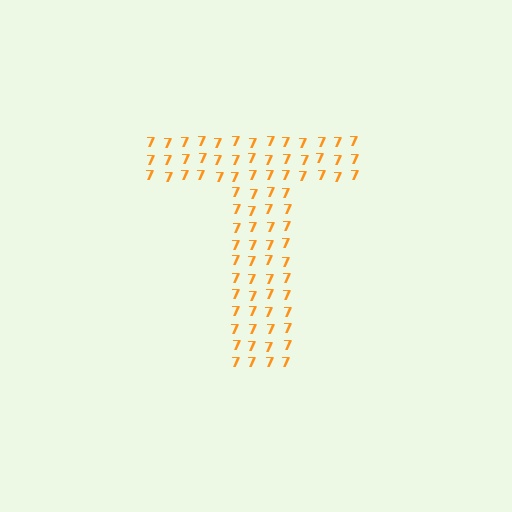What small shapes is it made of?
It is made of small digit 7's.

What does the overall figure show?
The overall figure shows the letter T.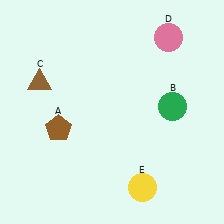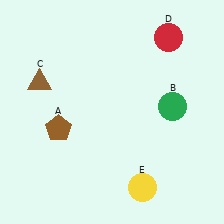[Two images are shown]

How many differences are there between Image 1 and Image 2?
There is 1 difference between the two images.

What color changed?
The circle (D) changed from pink in Image 1 to red in Image 2.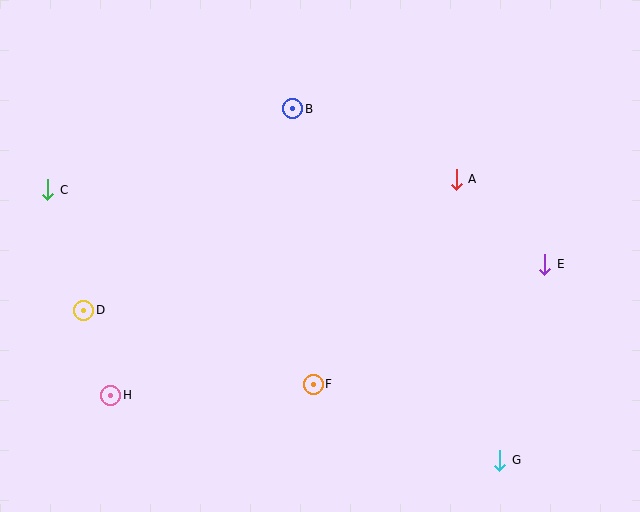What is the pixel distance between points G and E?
The distance between G and E is 201 pixels.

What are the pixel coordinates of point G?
Point G is at (500, 460).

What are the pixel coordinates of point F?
Point F is at (313, 384).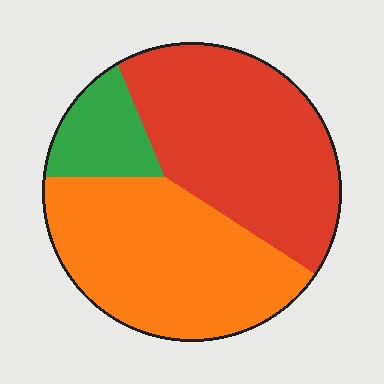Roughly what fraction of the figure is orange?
Orange takes up between a quarter and a half of the figure.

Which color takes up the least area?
Green, at roughly 10%.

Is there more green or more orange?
Orange.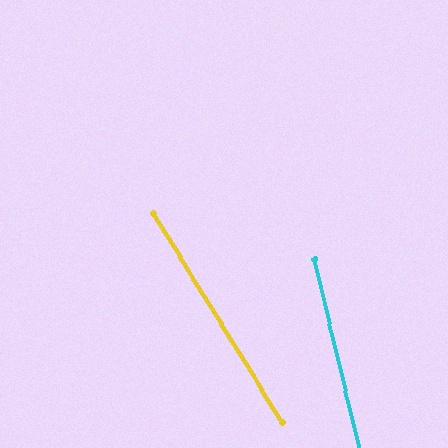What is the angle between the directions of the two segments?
Approximately 19 degrees.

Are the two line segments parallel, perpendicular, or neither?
Neither parallel nor perpendicular — they differ by about 19°.